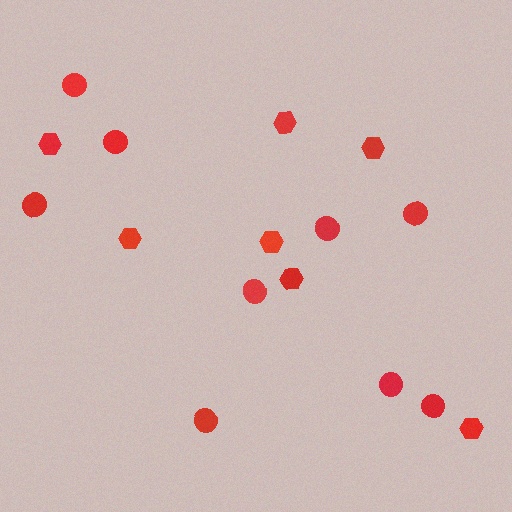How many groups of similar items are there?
There are 2 groups: one group of hexagons (7) and one group of circles (9).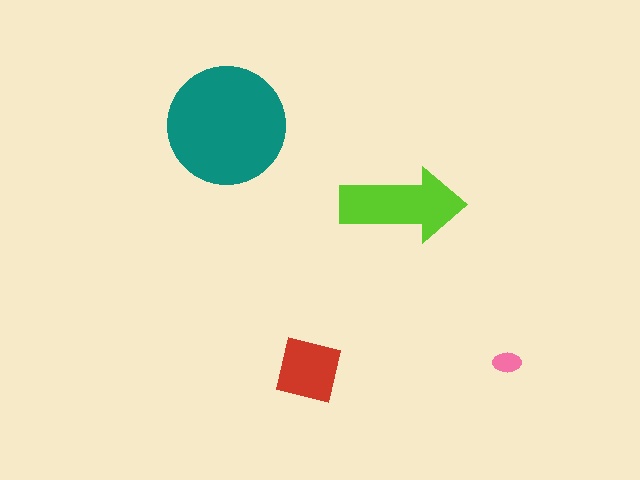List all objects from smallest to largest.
The pink ellipse, the red square, the lime arrow, the teal circle.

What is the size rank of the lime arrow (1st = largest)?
2nd.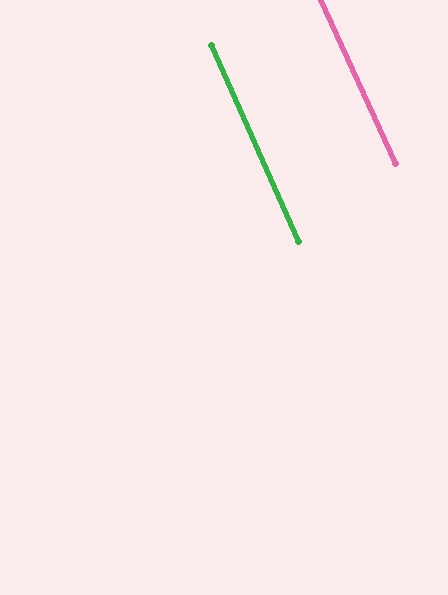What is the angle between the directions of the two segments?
Approximately 0 degrees.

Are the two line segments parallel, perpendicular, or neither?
Parallel — their directions differ by only 0.4°.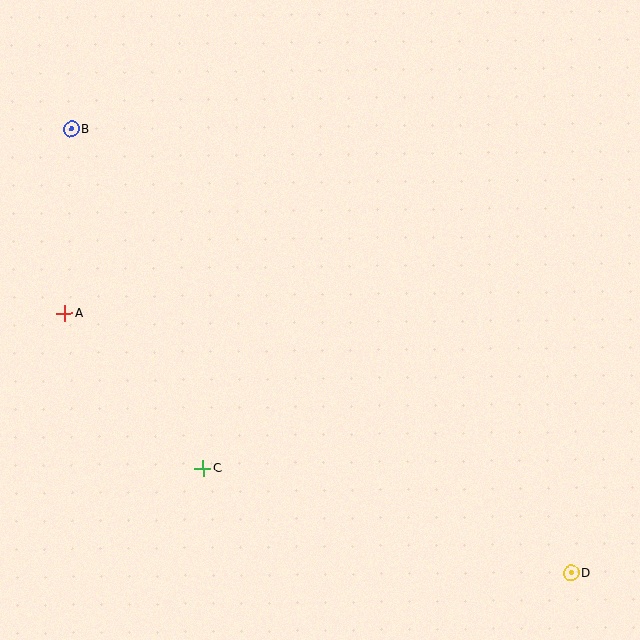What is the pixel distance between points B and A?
The distance between B and A is 184 pixels.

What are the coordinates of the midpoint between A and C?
The midpoint between A and C is at (134, 391).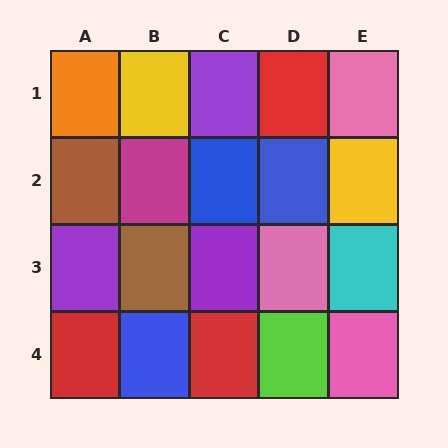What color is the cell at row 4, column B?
Blue.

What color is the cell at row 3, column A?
Purple.